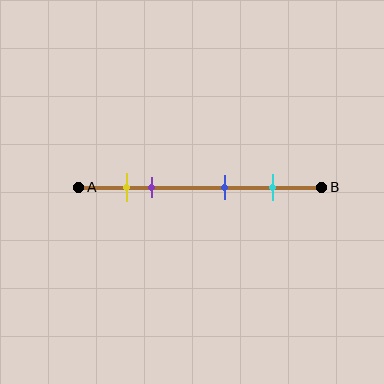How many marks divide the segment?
There are 4 marks dividing the segment.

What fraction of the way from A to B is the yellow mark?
The yellow mark is approximately 20% (0.2) of the way from A to B.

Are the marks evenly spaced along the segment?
No, the marks are not evenly spaced.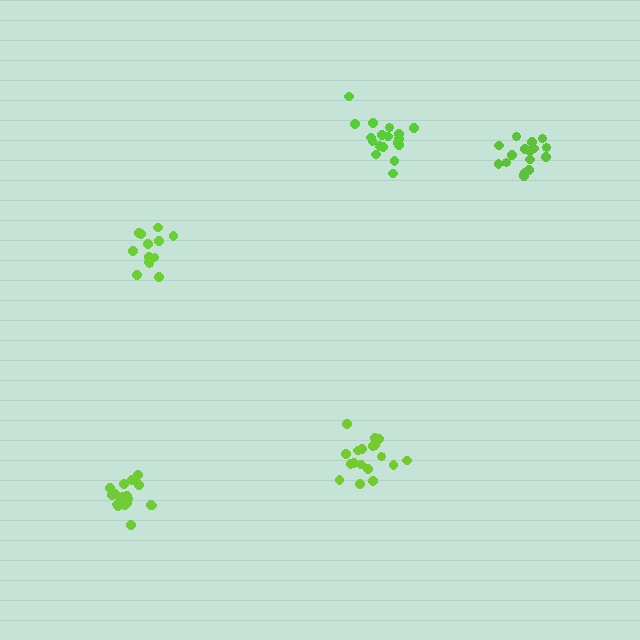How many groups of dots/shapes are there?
There are 5 groups.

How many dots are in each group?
Group 1: 18 dots, Group 2: 17 dots, Group 3: 18 dots, Group 4: 18 dots, Group 5: 13 dots (84 total).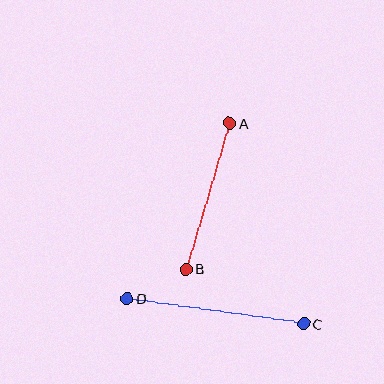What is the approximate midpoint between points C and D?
The midpoint is at approximately (215, 311) pixels.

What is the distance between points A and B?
The distance is approximately 152 pixels.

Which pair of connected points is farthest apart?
Points C and D are farthest apart.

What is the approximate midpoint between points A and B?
The midpoint is at approximately (208, 196) pixels.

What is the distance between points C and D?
The distance is approximately 179 pixels.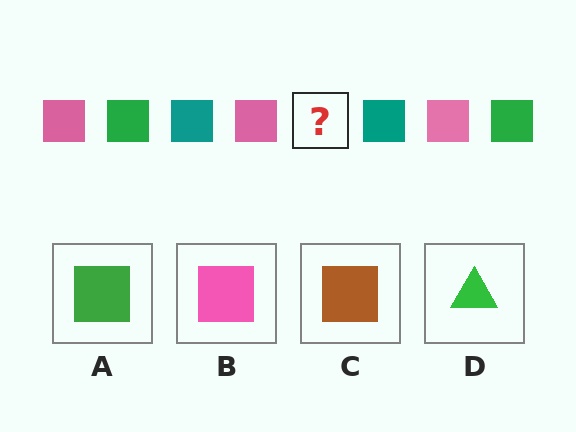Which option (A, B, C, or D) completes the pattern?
A.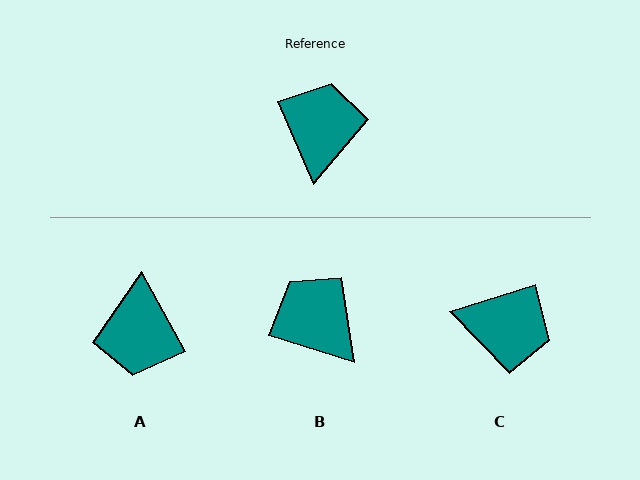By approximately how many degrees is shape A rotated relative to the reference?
Approximately 175 degrees clockwise.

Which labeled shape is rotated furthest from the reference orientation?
A, about 175 degrees away.